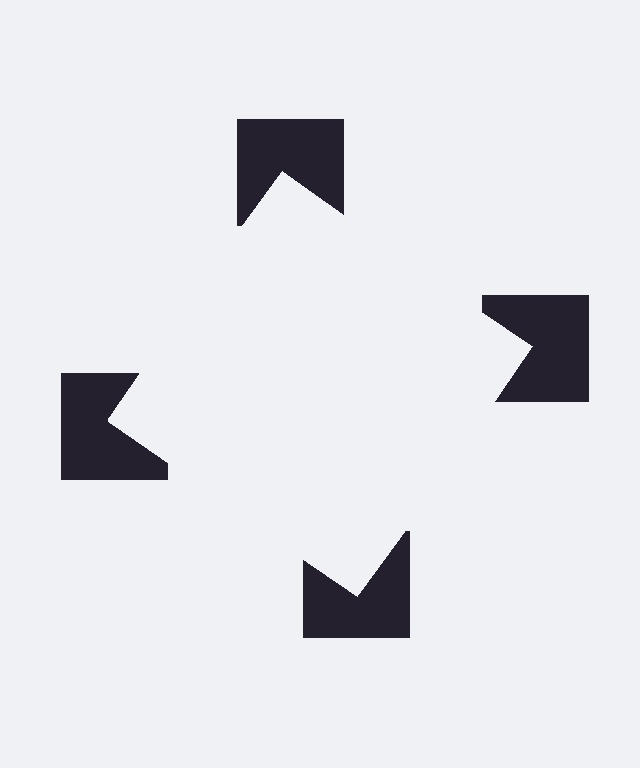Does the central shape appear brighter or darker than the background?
It typically appears slightly brighter than the background, even though no actual brightness change is drawn.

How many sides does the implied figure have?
4 sides.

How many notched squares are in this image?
There are 4 — one at each vertex of the illusory square.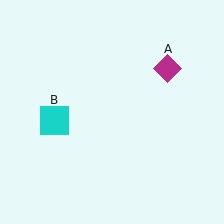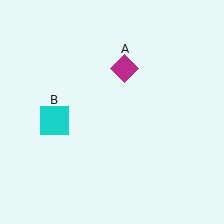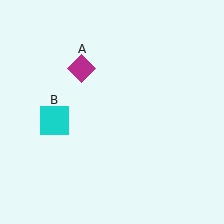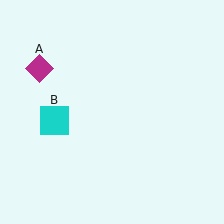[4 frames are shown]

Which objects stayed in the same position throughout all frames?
Cyan square (object B) remained stationary.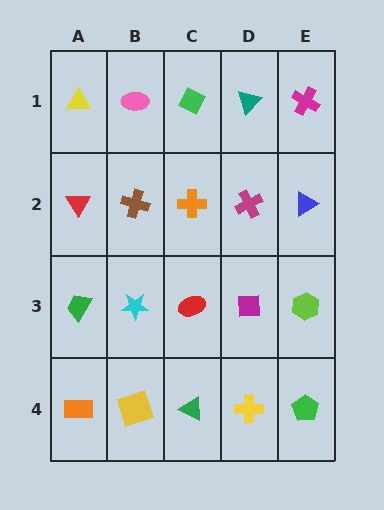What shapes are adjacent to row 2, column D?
A teal triangle (row 1, column D), a magenta square (row 3, column D), an orange cross (row 2, column C), a blue triangle (row 2, column E).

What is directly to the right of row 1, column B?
A green diamond.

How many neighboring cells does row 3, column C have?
4.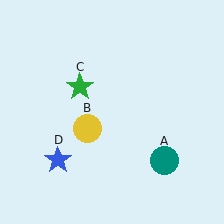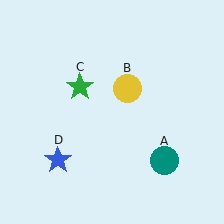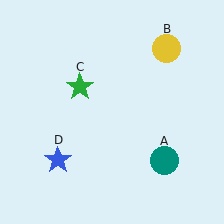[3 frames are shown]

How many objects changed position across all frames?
1 object changed position: yellow circle (object B).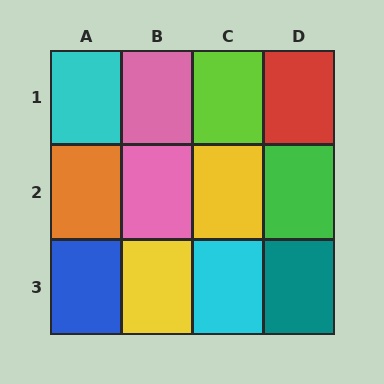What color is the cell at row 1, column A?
Cyan.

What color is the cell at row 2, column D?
Green.